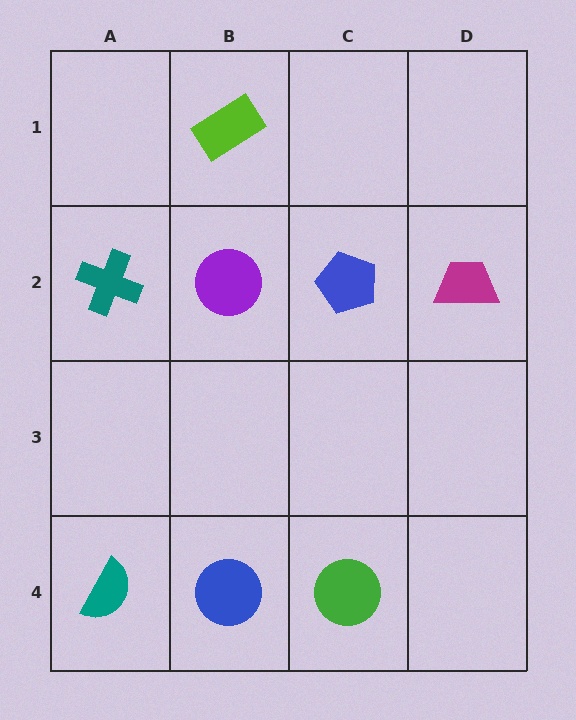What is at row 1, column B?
A lime rectangle.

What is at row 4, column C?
A green circle.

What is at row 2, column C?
A blue pentagon.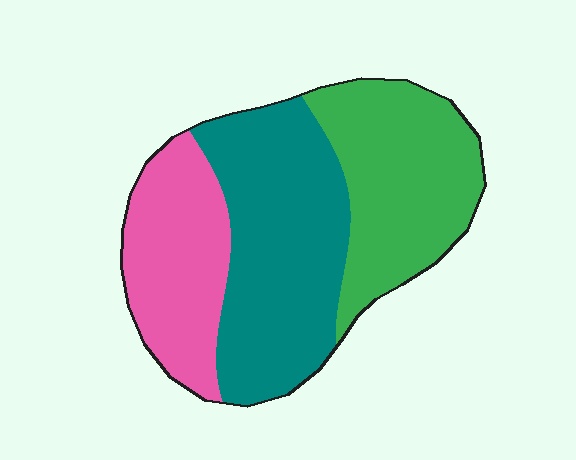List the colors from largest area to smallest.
From largest to smallest: teal, green, pink.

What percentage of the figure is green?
Green covers 33% of the figure.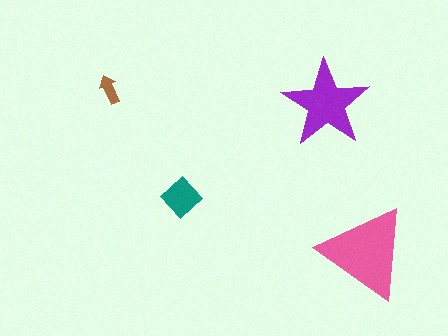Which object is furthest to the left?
The brown arrow is leftmost.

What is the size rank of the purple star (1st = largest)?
2nd.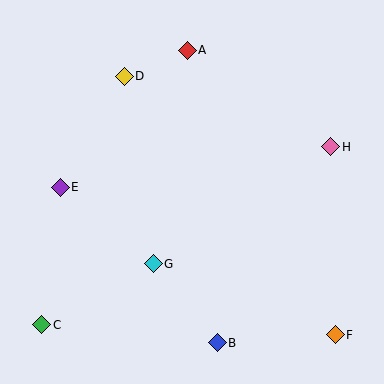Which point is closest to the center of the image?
Point G at (153, 264) is closest to the center.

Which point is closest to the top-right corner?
Point H is closest to the top-right corner.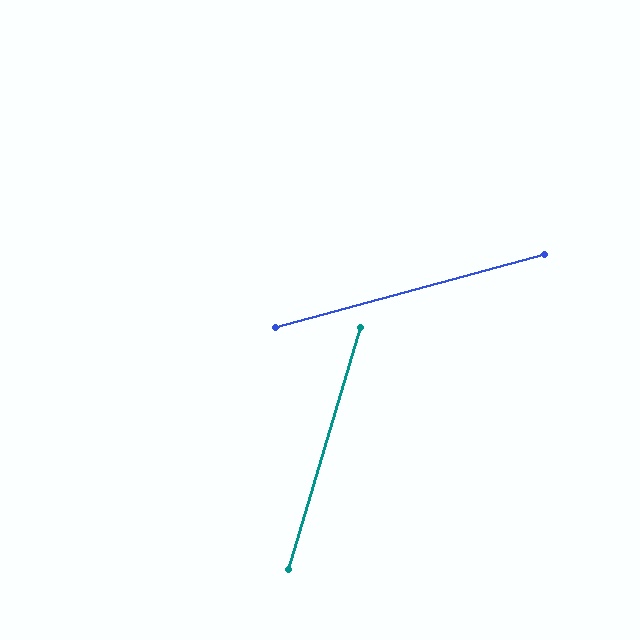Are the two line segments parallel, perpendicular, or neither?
Neither parallel nor perpendicular — they differ by about 58°.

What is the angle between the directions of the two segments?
Approximately 58 degrees.